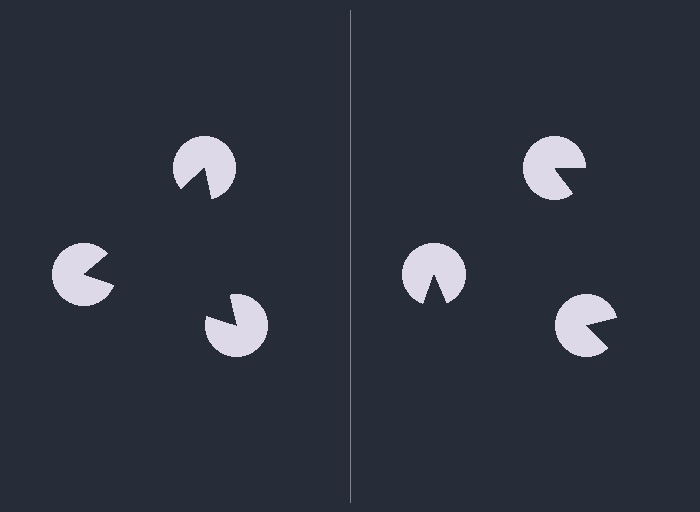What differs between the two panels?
The pac-man discs are positioned identically on both sides; only the wedge orientations differ. On the left they align to a triangle; on the right they are misaligned.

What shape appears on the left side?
An illusory triangle.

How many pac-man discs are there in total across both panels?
6 — 3 on each side.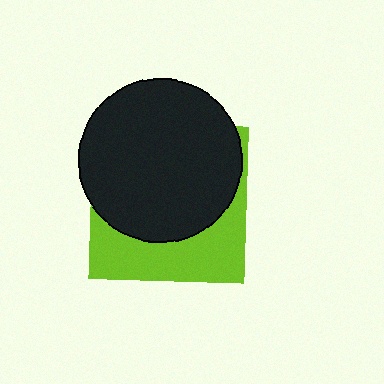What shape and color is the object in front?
The object in front is a black circle.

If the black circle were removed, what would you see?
You would see the complete lime square.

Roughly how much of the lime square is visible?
A small part of it is visible (roughly 36%).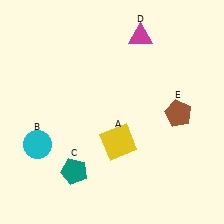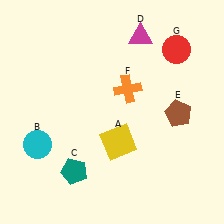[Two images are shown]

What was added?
An orange cross (F), a red circle (G) were added in Image 2.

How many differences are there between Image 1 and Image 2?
There are 2 differences between the two images.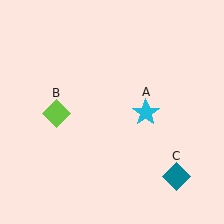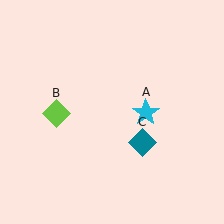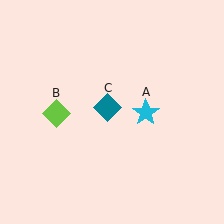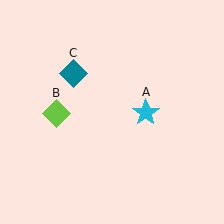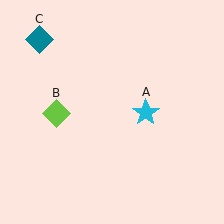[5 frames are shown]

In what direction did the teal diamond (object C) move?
The teal diamond (object C) moved up and to the left.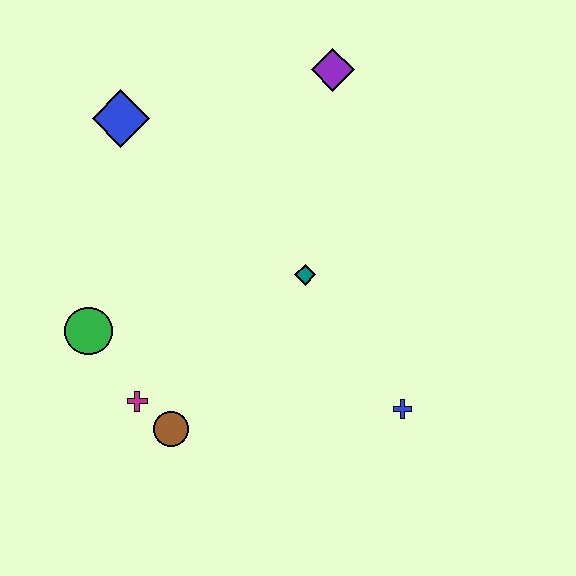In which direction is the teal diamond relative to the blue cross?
The teal diamond is above the blue cross.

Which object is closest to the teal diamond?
The blue cross is closest to the teal diamond.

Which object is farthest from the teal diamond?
The blue diamond is farthest from the teal diamond.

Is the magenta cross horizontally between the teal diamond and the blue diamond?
Yes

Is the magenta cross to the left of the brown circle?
Yes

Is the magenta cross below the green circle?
Yes